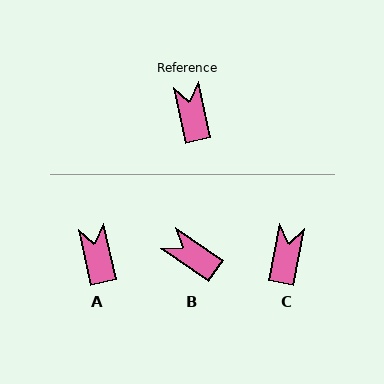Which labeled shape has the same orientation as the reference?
A.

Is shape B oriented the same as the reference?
No, it is off by about 43 degrees.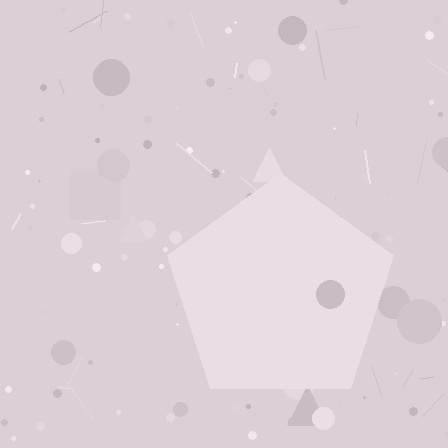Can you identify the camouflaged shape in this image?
The camouflaged shape is a pentagon.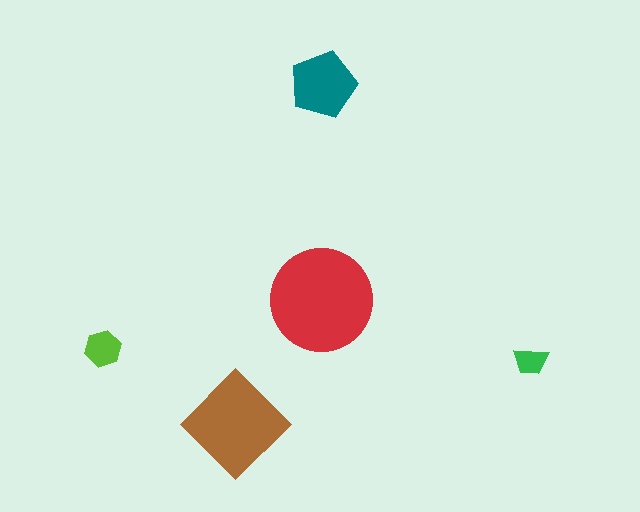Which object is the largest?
The red circle.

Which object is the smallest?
The green trapezoid.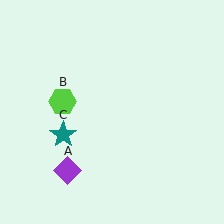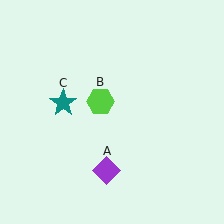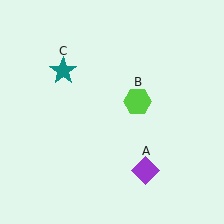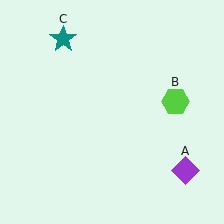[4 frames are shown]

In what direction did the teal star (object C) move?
The teal star (object C) moved up.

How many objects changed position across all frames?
3 objects changed position: purple diamond (object A), lime hexagon (object B), teal star (object C).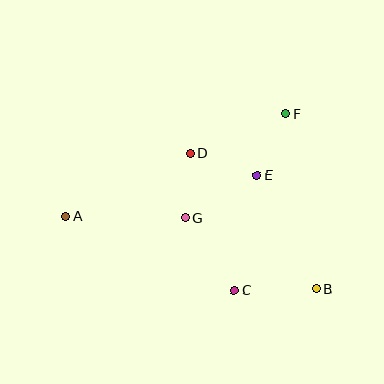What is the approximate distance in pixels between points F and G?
The distance between F and G is approximately 144 pixels.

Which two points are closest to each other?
Points D and G are closest to each other.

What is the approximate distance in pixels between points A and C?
The distance between A and C is approximately 184 pixels.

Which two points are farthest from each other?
Points A and B are farthest from each other.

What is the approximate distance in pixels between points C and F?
The distance between C and F is approximately 184 pixels.